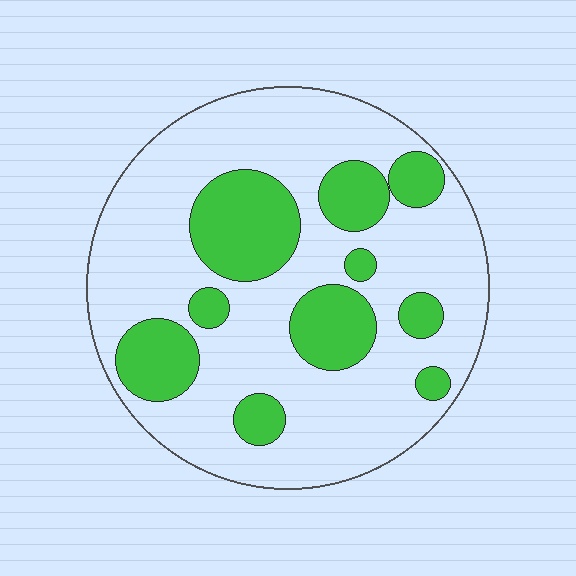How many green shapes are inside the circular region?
10.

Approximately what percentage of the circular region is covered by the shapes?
Approximately 30%.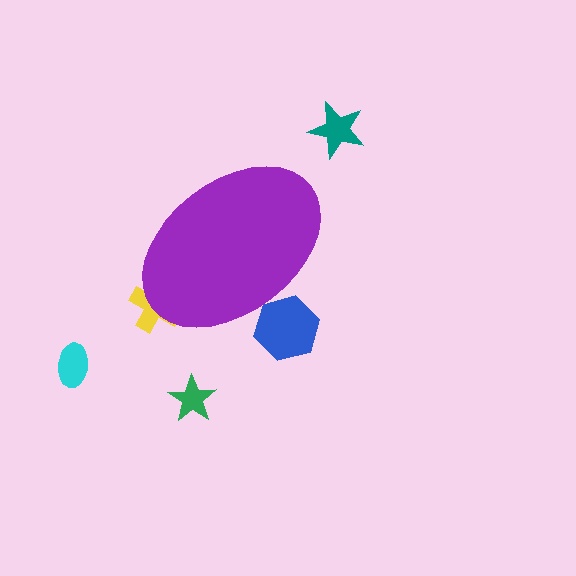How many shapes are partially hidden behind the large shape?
2 shapes are partially hidden.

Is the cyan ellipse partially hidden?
No, the cyan ellipse is fully visible.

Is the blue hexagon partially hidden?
Yes, the blue hexagon is partially hidden behind the purple ellipse.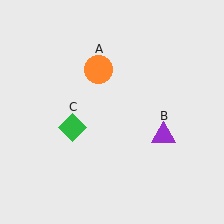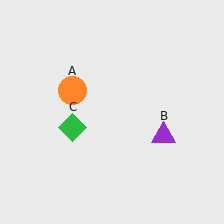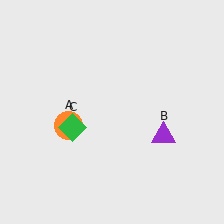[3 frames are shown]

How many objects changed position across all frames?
1 object changed position: orange circle (object A).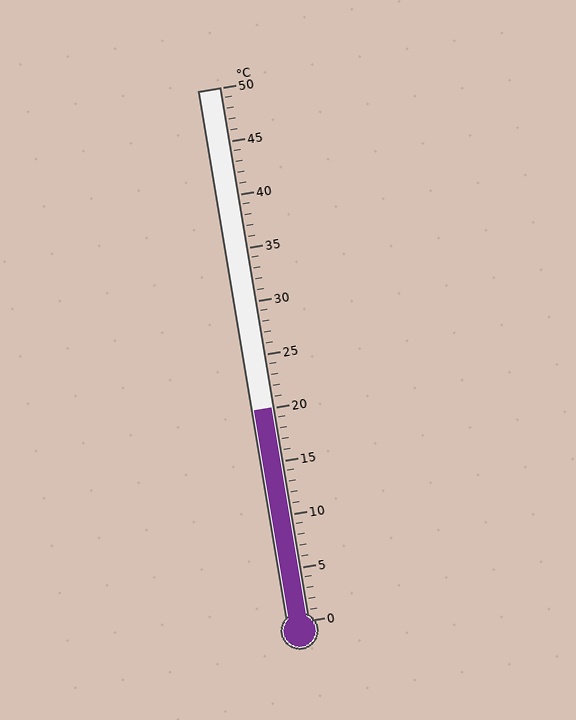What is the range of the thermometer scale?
The thermometer scale ranges from 0°C to 50°C.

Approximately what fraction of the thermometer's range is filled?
The thermometer is filled to approximately 40% of its range.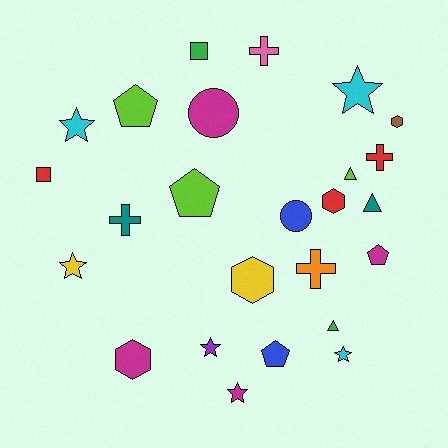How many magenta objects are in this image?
There are 4 magenta objects.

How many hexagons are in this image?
There are 4 hexagons.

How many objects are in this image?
There are 25 objects.